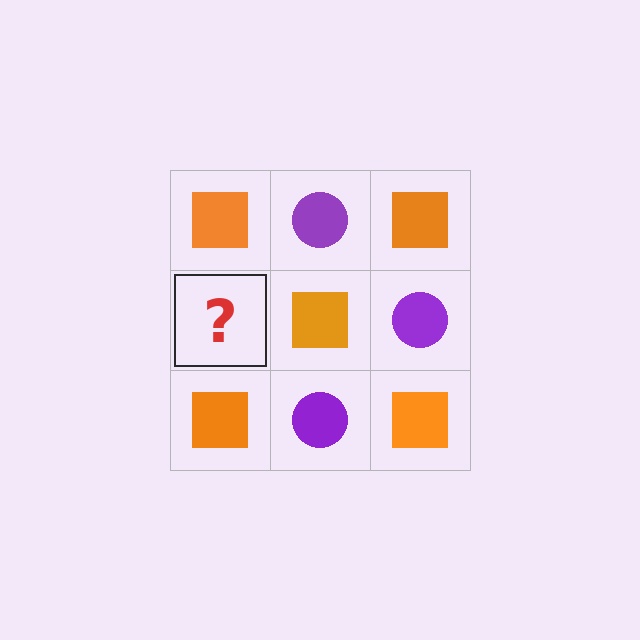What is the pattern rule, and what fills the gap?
The rule is that it alternates orange square and purple circle in a checkerboard pattern. The gap should be filled with a purple circle.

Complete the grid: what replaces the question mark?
The question mark should be replaced with a purple circle.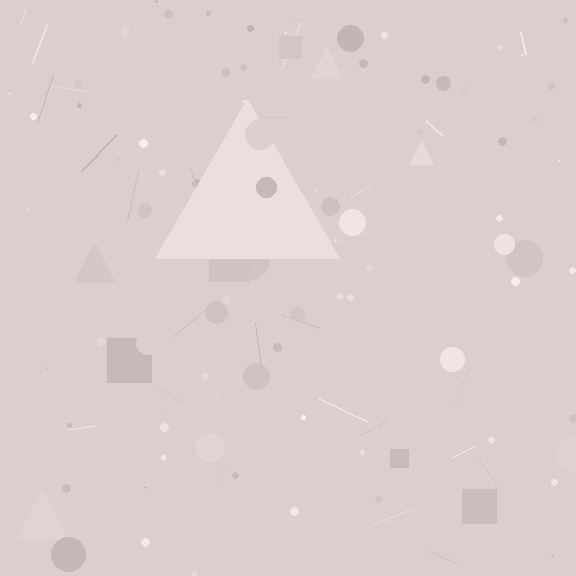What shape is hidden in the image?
A triangle is hidden in the image.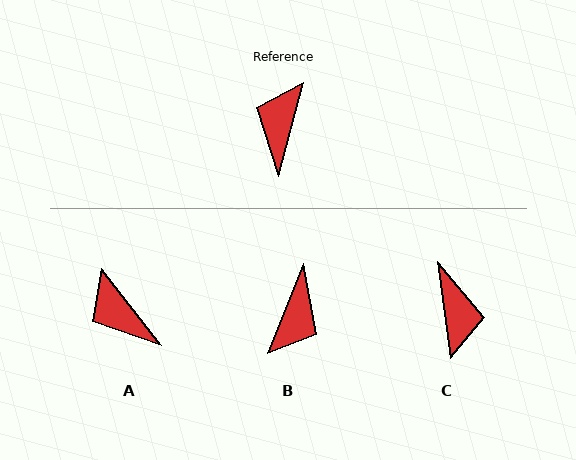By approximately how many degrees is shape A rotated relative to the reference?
Approximately 53 degrees counter-clockwise.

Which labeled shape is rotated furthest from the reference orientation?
B, about 173 degrees away.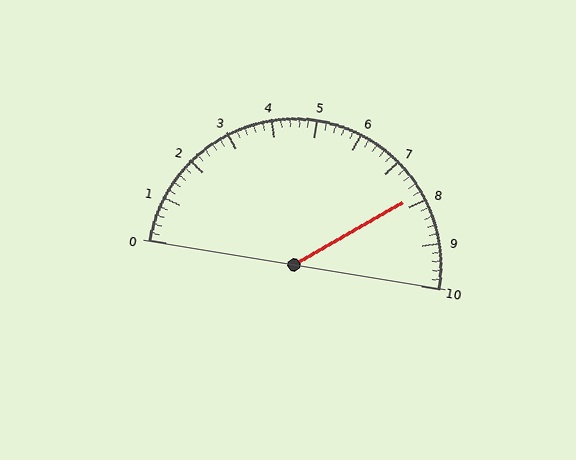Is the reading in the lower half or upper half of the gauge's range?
The reading is in the upper half of the range (0 to 10).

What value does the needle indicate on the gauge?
The needle indicates approximately 7.8.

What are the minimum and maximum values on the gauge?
The gauge ranges from 0 to 10.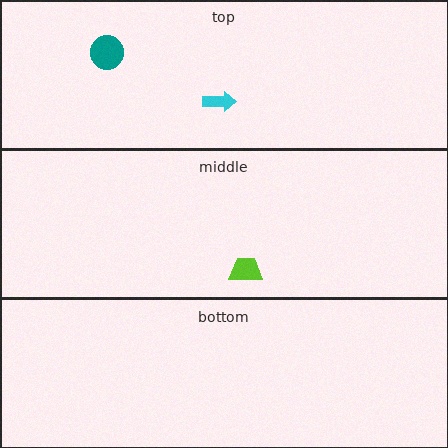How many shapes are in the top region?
2.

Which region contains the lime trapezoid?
The middle region.